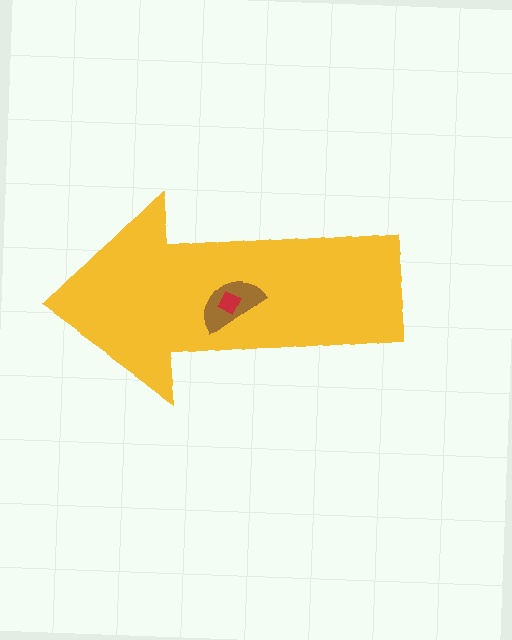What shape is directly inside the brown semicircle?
The red diamond.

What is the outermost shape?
The yellow arrow.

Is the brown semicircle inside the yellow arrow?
Yes.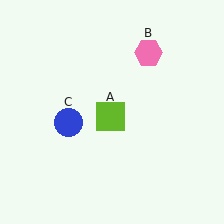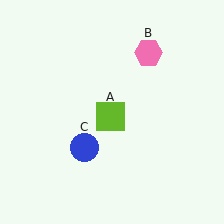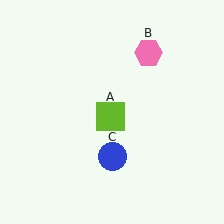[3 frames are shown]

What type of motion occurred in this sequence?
The blue circle (object C) rotated counterclockwise around the center of the scene.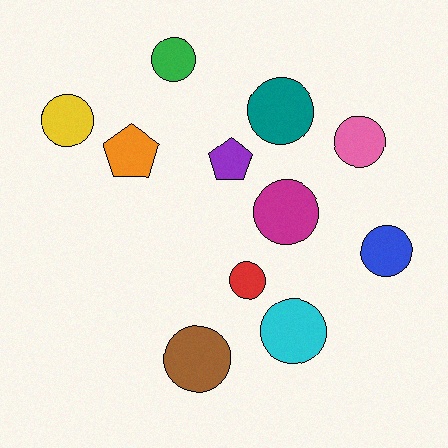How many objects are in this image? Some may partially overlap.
There are 11 objects.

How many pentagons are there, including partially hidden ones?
There are 2 pentagons.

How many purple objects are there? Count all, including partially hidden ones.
There is 1 purple object.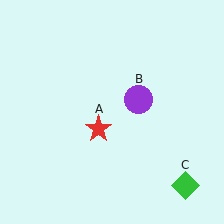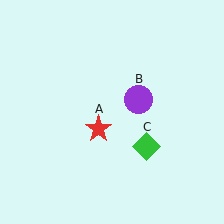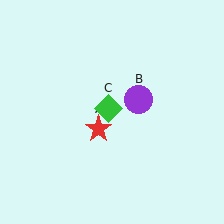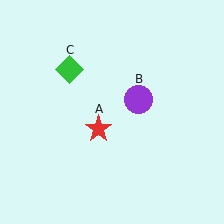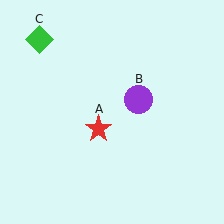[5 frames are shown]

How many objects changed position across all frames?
1 object changed position: green diamond (object C).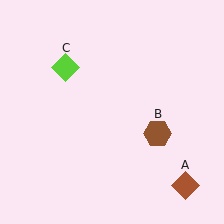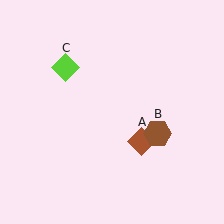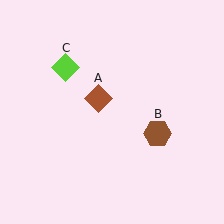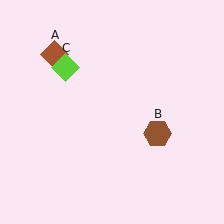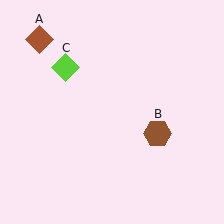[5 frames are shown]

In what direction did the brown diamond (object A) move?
The brown diamond (object A) moved up and to the left.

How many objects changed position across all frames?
1 object changed position: brown diamond (object A).